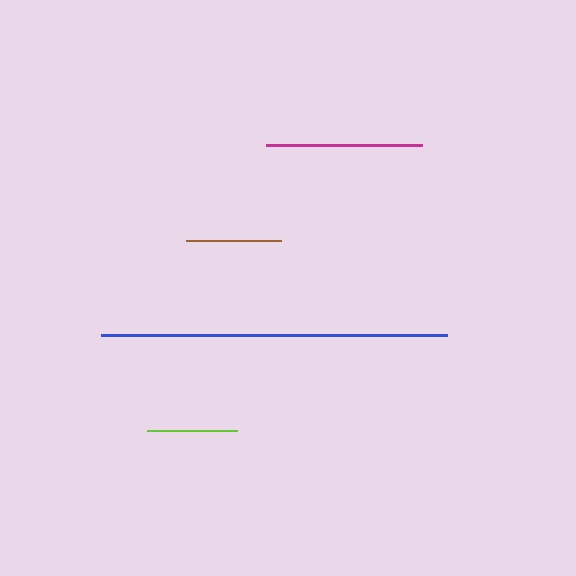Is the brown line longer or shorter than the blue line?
The blue line is longer than the brown line.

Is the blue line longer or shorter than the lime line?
The blue line is longer than the lime line.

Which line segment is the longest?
The blue line is the longest at approximately 346 pixels.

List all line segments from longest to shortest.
From longest to shortest: blue, magenta, brown, lime.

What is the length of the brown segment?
The brown segment is approximately 94 pixels long.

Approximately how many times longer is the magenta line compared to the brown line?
The magenta line is approximately 1.7 times the length of the brown line.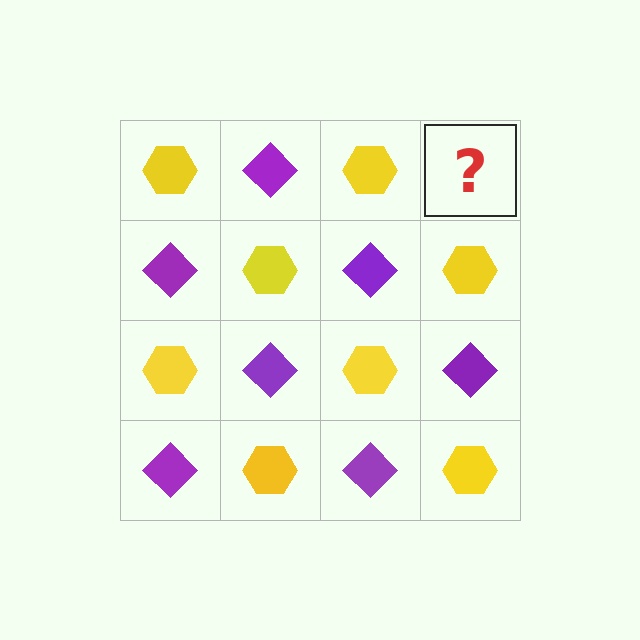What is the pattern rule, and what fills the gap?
The rule is that it alternates yellow hexagon and purple diamond in a checkerboard pattern. The gap should be filled with a purple diamond.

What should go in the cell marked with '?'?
The missing cell should contain a purple diamond.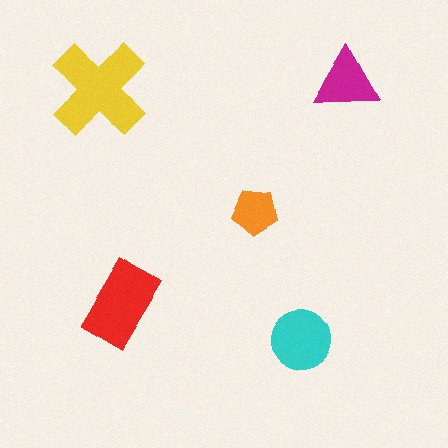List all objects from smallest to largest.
The orange pentagon, the magenta triangle, the cyan circle, the red rectangle, the yellow cross.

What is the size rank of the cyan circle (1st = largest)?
3rd.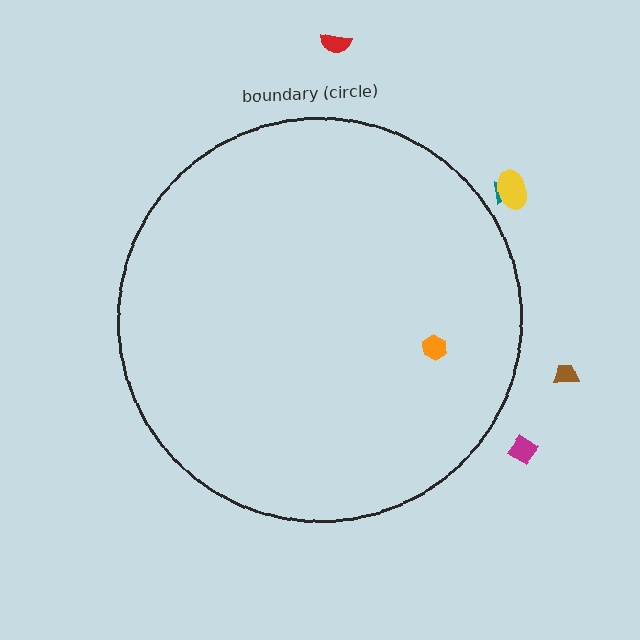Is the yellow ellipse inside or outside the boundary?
Outside.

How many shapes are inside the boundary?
1 inside, 5 outside.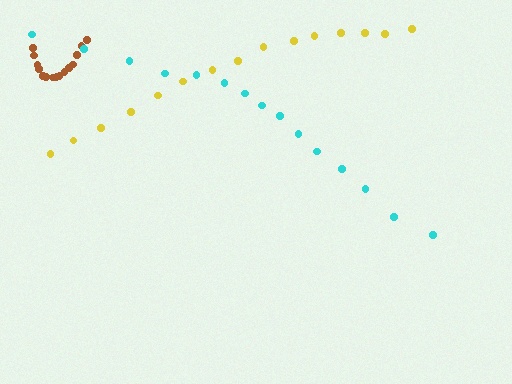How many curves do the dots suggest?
There are 3 distinct paths.